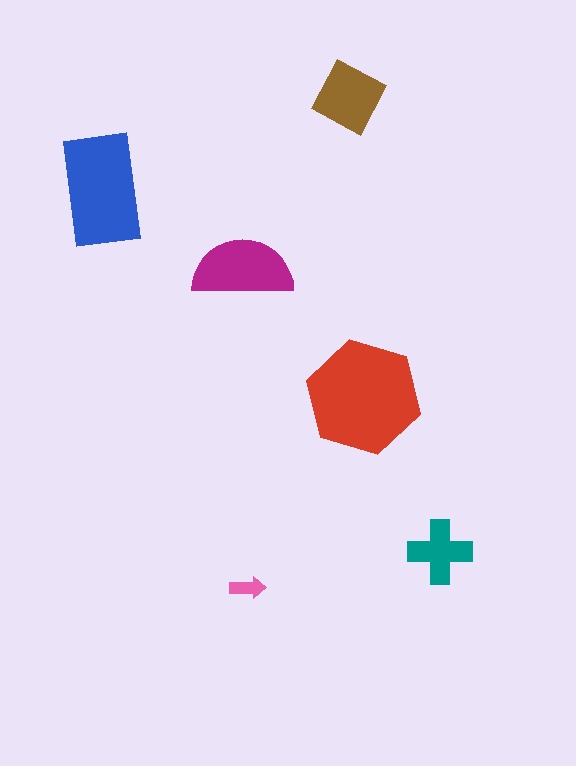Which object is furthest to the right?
The teal cross is rightmost.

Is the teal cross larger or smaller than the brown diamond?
Smaller.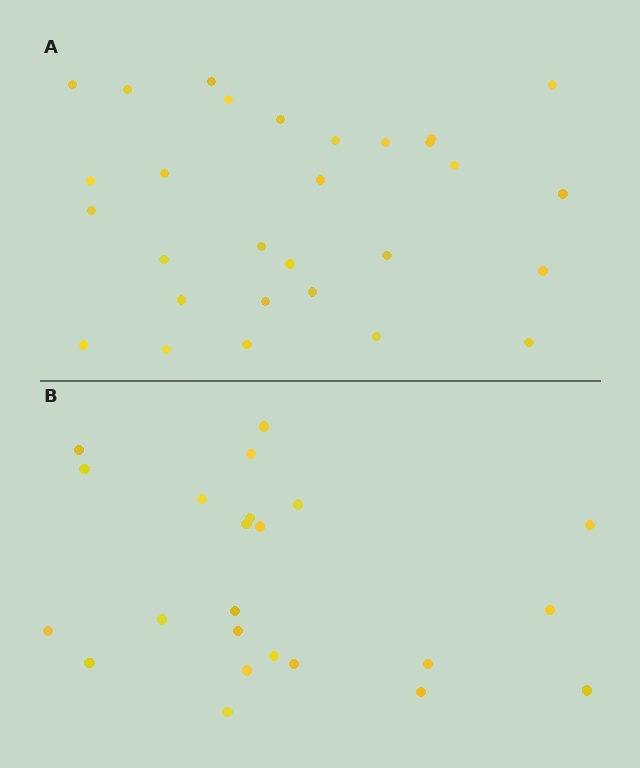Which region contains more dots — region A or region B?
Region A (the top region) has more dots.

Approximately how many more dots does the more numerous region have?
Region A has about 6 more dots than region B.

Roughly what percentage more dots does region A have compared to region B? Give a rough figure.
About 25% more.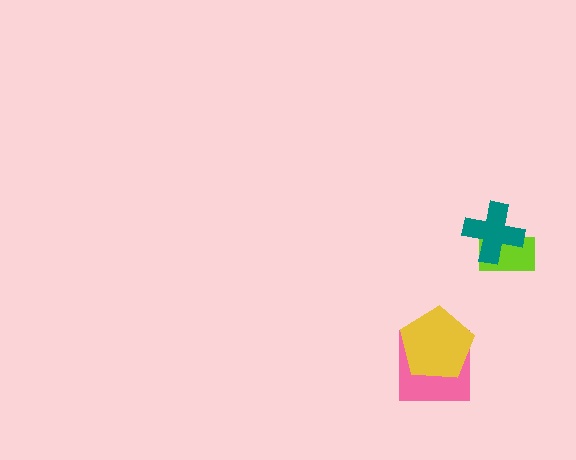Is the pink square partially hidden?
Yes, it is partially covered by another shape.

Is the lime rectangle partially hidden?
Yes, it is partially covered by another shape.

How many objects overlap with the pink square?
1 object overlaps with the pink square.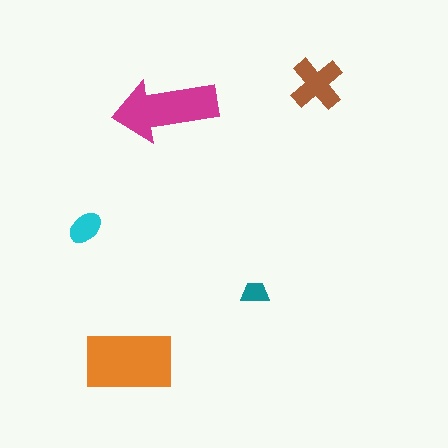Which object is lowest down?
The orange rectangle is bottommost.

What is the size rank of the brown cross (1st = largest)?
3rd.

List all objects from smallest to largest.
The teal trapezoid, the cyan ellipse, the brown cross, the magenta arrow, the orange rectangle.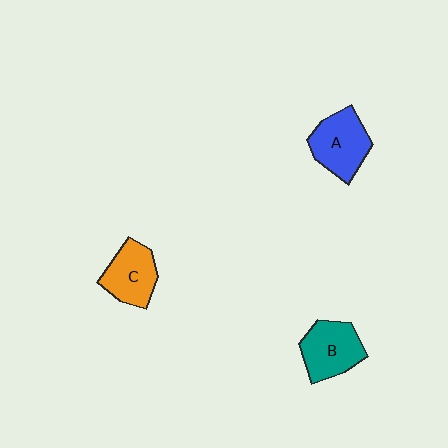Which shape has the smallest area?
Shape C (orange).